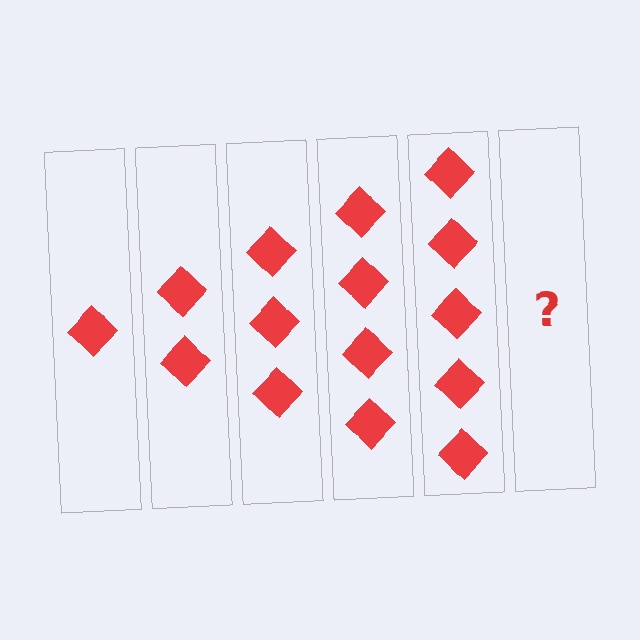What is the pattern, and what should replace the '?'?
The pattern is that each step adds one more diamond. The '?' should be 6 diamonds.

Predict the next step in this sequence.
The next step is 6 diamonds.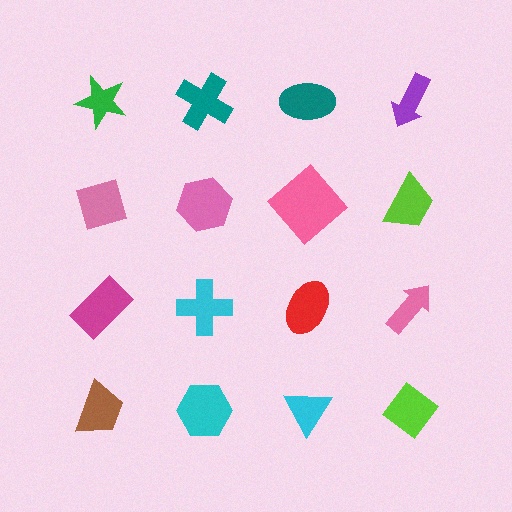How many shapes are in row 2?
4 shapes.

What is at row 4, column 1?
A brown trapezoid.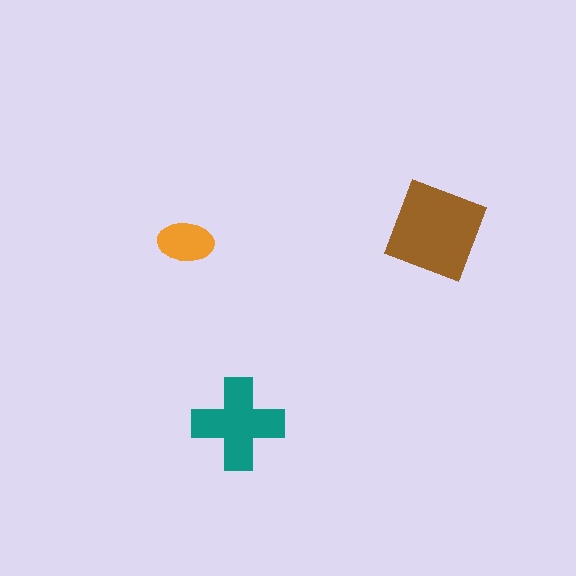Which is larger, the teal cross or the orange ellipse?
The teal cross.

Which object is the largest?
The brown square.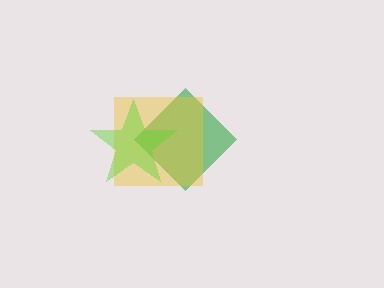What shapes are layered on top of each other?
The layered shapes are: a green diamond, a yellow square, a lime star.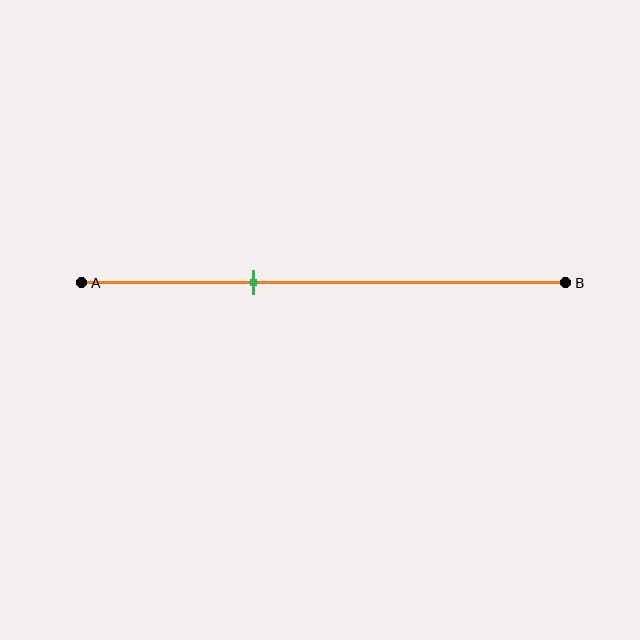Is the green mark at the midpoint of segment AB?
No, the mark is at about 35% from A, not at the 50% midpoint.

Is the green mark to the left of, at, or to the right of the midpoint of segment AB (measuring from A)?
The green mark is to the left of the midpoint of segment AB.